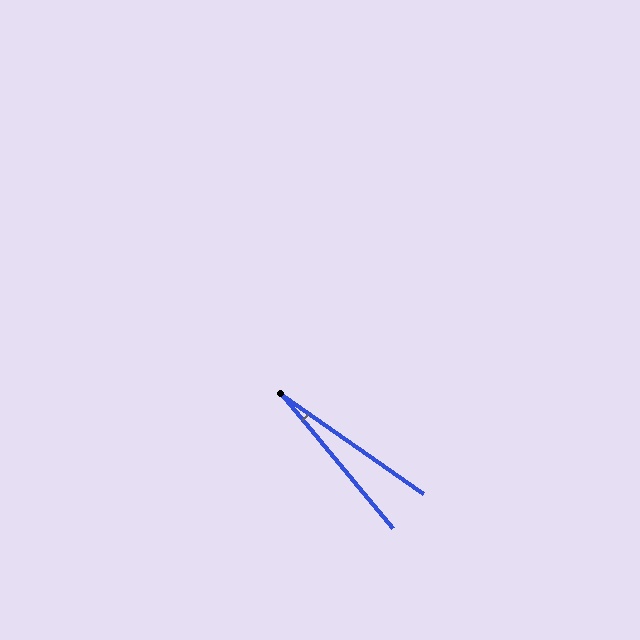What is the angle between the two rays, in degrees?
Approximately 15 degrees.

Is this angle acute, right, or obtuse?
It is acute.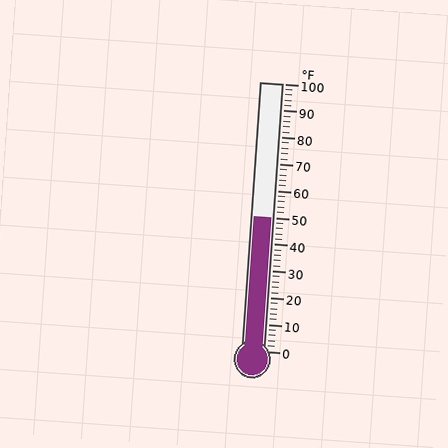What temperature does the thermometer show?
The thermometer shows approximately 50°F.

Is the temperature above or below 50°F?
The temperature is at 50°F.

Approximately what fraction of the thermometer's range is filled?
The thermometer is filled to approximately 50% of its range.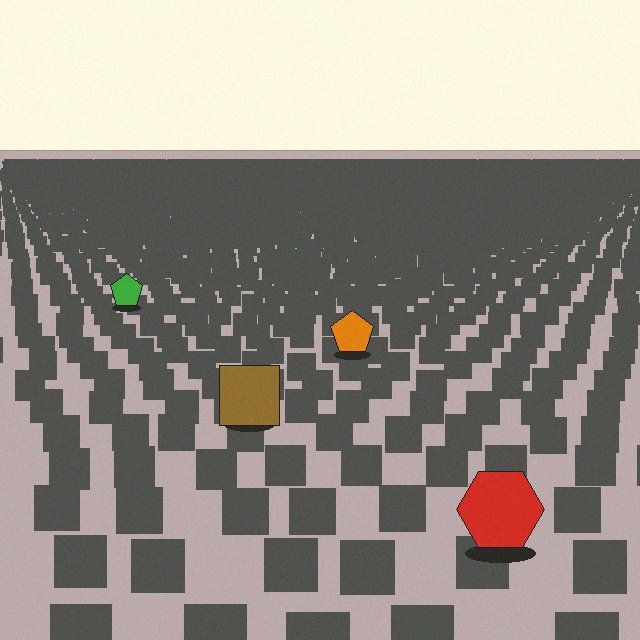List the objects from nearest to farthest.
From nearest to farthest: the red hexagon, the brown square, the orange pentagon, the green pentagon.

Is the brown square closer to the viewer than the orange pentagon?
Yes. The brown square is closer — you can tell from the texture gradient: the ground texture is coarser near it.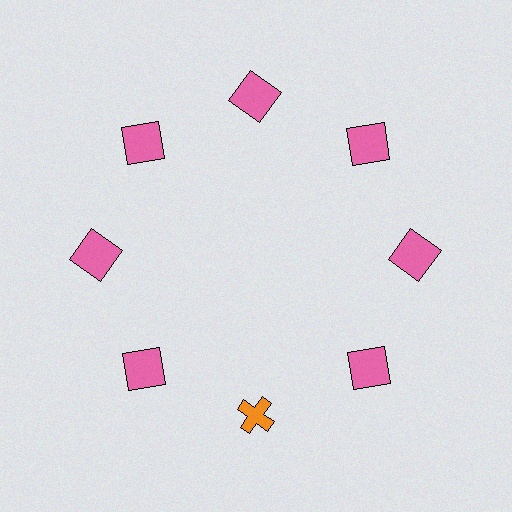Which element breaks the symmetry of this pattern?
The orange cross at roughly the 6 o'clock position breaks the symmetry. All other shapes are pink squares.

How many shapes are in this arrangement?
There are 8 shapes arranged in a ring pattern.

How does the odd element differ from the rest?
It differs in both color (orange instead of pink) and shape (cross instead of square).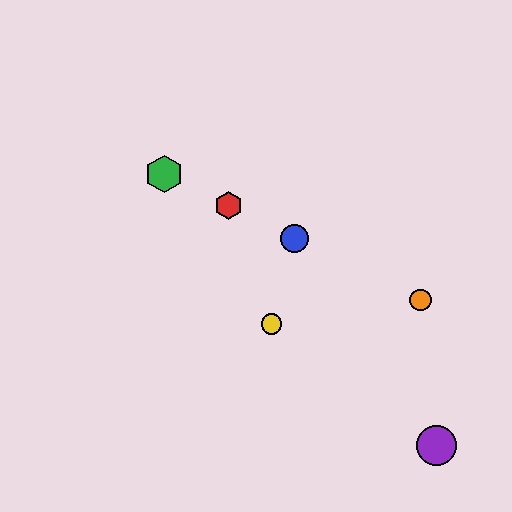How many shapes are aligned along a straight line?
4 shapes (the red hexagon, the blue circle, the green hexagon, the orange circle) are aligned along a straight line.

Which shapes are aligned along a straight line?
The red hexagon, the blue circle, the green hexagon, the orange circle are aligned along a straight line.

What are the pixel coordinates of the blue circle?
The blue circle is at (295, 238).